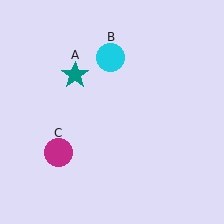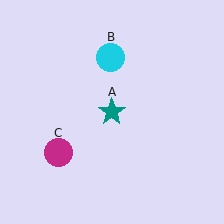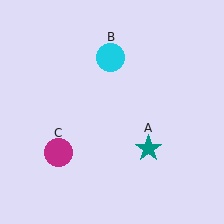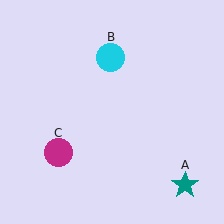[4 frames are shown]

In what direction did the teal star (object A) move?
The teal star (object A) moved down and to the right.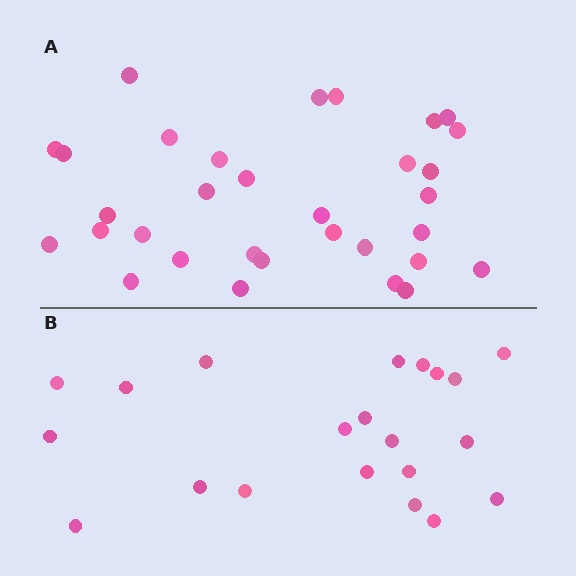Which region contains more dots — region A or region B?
Region A (the top region) has more dots.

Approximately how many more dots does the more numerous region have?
Region A has roughly 12 or so more dots than region B.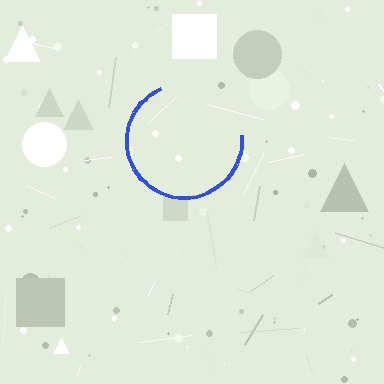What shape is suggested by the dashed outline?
The dashed outline suggests a circle.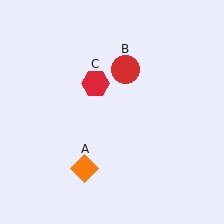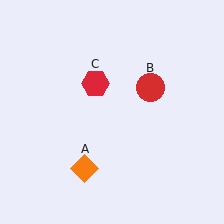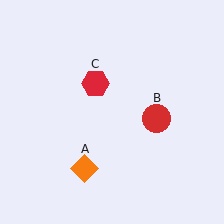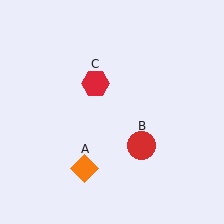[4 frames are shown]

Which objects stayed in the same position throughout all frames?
Orange diamond (object A) and red hexagon (object C) remained stationary.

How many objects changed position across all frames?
1 object changed position: red circle (object B).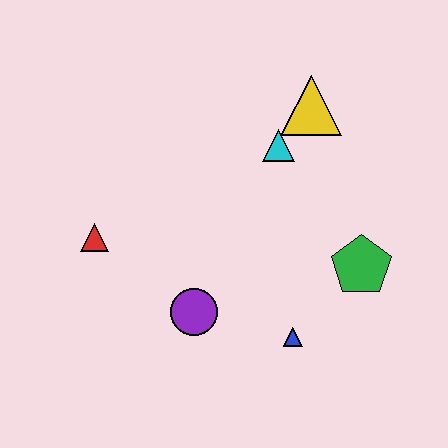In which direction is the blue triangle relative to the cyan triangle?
The blue triangle is below the cyan triangle.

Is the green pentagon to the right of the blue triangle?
Yes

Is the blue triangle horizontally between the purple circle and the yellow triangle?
Yes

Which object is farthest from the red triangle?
The green pentagon is farthest from the red triangle.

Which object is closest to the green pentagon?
The blue triangle is closest to the green pentagon.